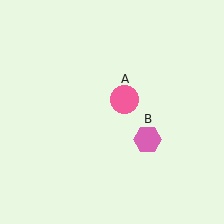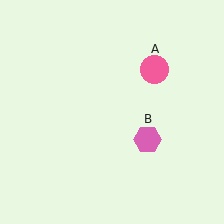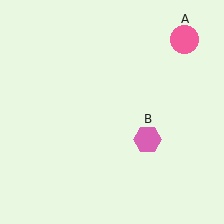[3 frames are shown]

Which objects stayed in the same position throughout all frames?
Pink hexagon (object B) remained stationary.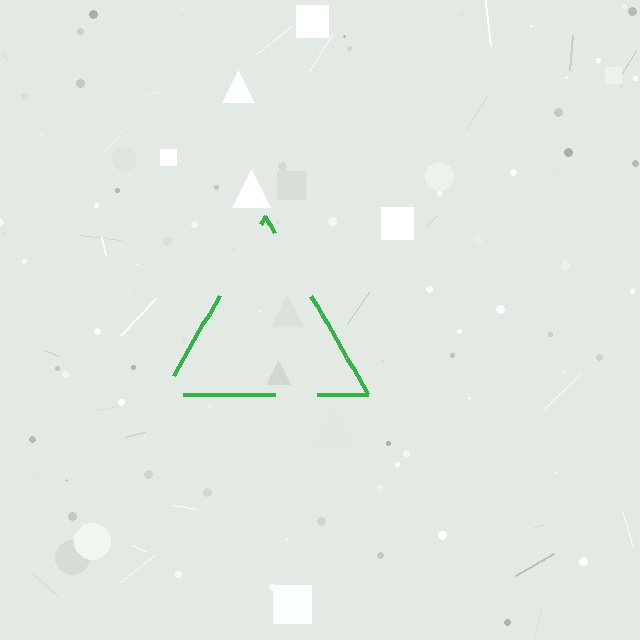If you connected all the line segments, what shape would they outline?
They would outline a triangle.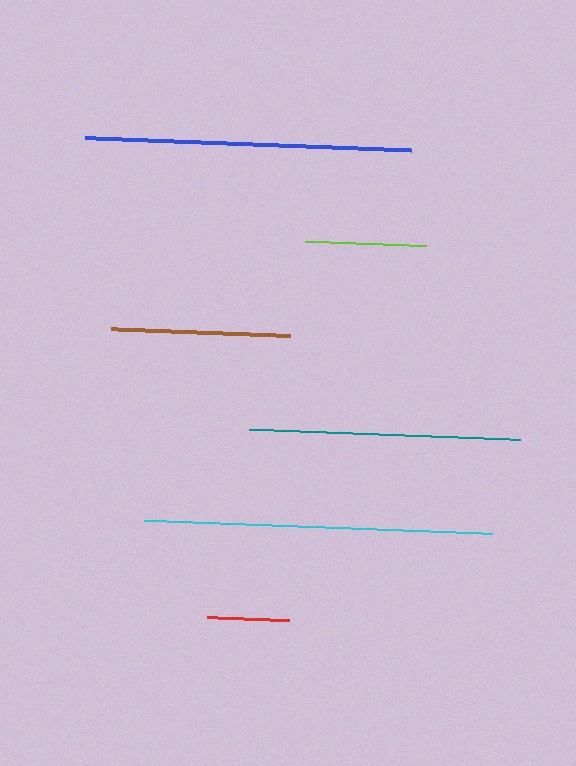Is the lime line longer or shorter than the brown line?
The brown line is longer than the lime line.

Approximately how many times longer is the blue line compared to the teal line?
The blue line is approximately 1.2 times the length of the teal line.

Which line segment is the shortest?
The red line is the shortest at approximately 83 pixels.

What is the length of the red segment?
The red segment is approximately 83 pixels long.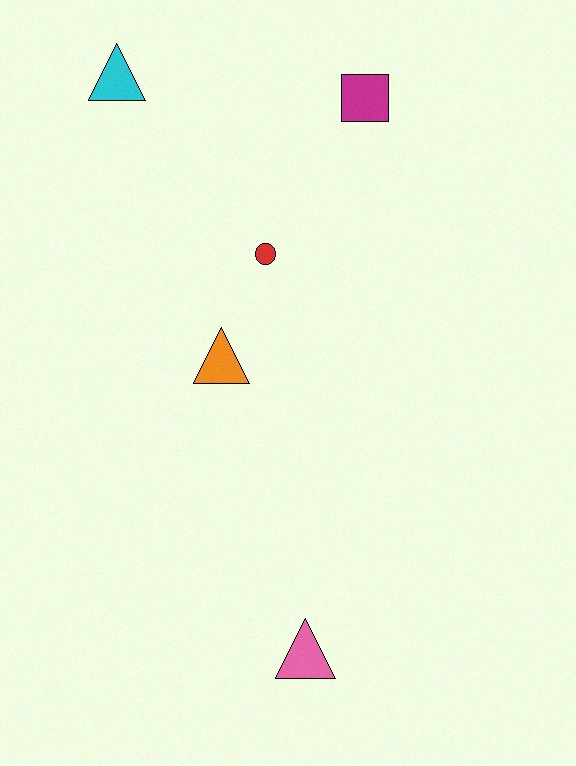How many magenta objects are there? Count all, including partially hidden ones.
There is 1 magenta object.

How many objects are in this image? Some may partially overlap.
There are 5 objects.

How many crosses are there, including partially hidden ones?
There are no crosses.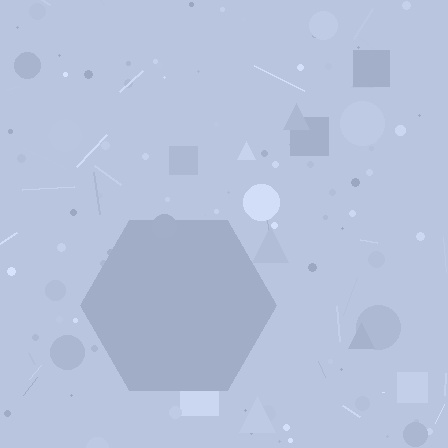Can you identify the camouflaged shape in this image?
The camouflaged shape is a hexagon.